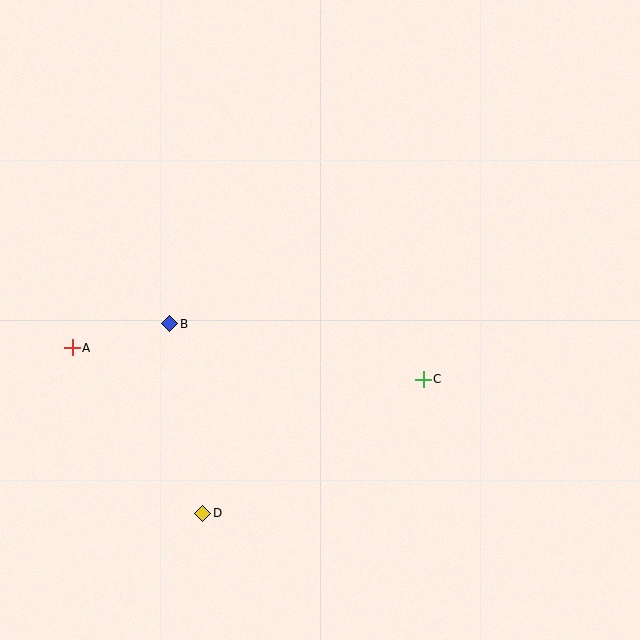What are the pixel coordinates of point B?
Point B is at (170, 324).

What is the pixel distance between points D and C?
The distance between D and C is 258 pixels.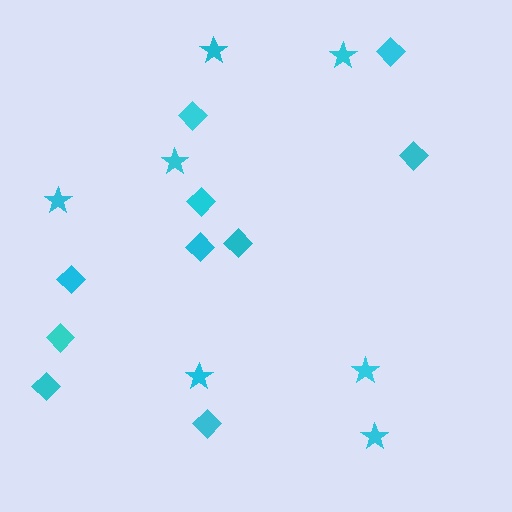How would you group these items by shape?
There are 2 groups: one group of diamonds (10) and one group of stars (7).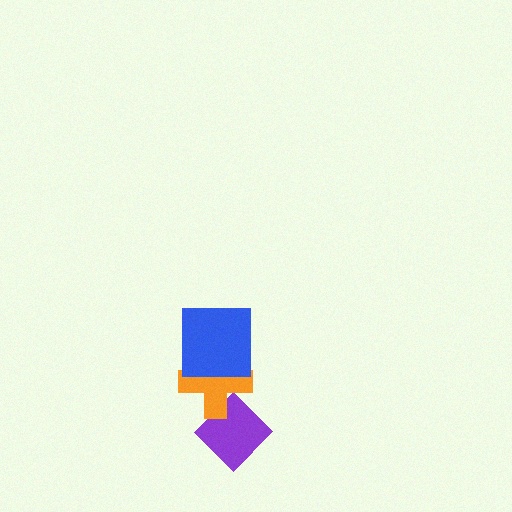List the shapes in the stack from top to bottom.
From top to bottom: the blue square, the orange cross, the purple diamond.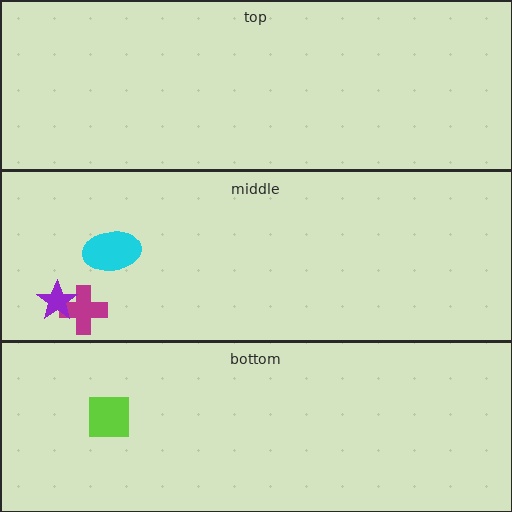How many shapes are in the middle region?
3.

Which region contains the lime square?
The bottom region.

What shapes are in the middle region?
The magenta cross, the purple star, the cyan ellipse.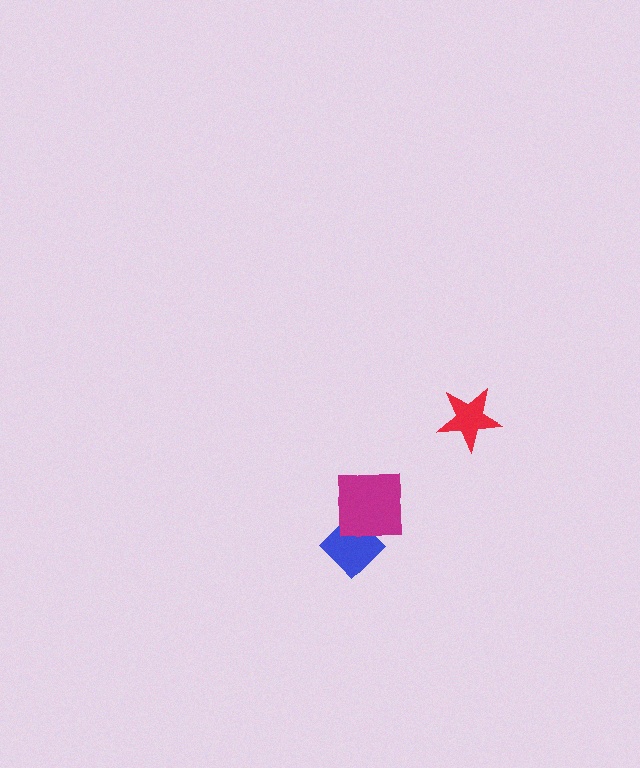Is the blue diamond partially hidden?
Yes, it is partially covered by another shape.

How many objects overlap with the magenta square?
1 object overlaps with the magenta square.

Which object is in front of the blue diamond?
The magenta square is in front of the blue diamond.